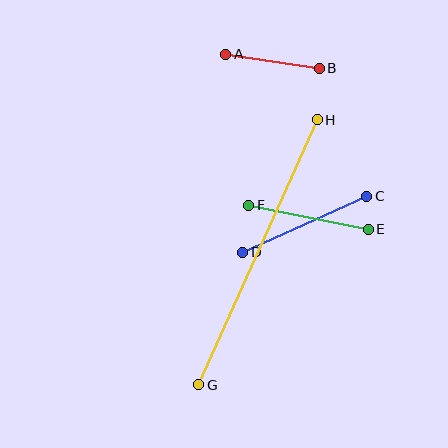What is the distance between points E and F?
The distance is approximately 122 pixels.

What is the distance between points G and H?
The distance is approximately 290 pixels.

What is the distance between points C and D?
The distance is approximately 136 pixels.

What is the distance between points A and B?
The distance is approximately 95 pixels.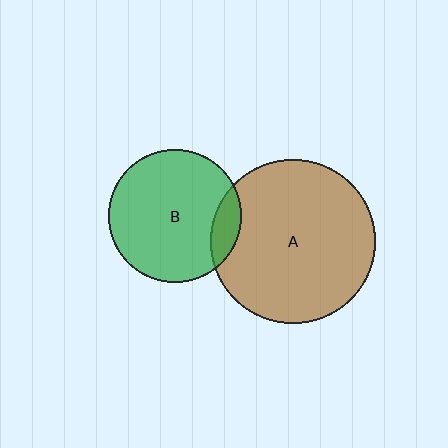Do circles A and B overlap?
Yes.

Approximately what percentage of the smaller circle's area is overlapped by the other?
Approximately 10%.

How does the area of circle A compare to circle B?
Approximately 1.5 times.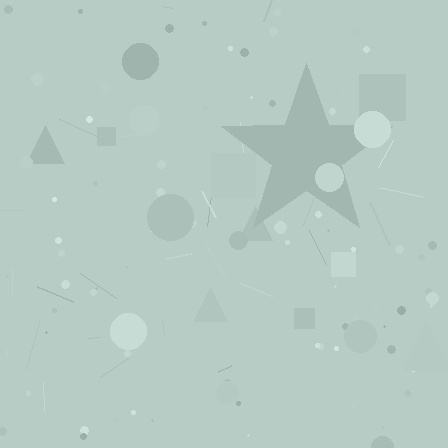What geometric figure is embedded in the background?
A star is embedded in the background.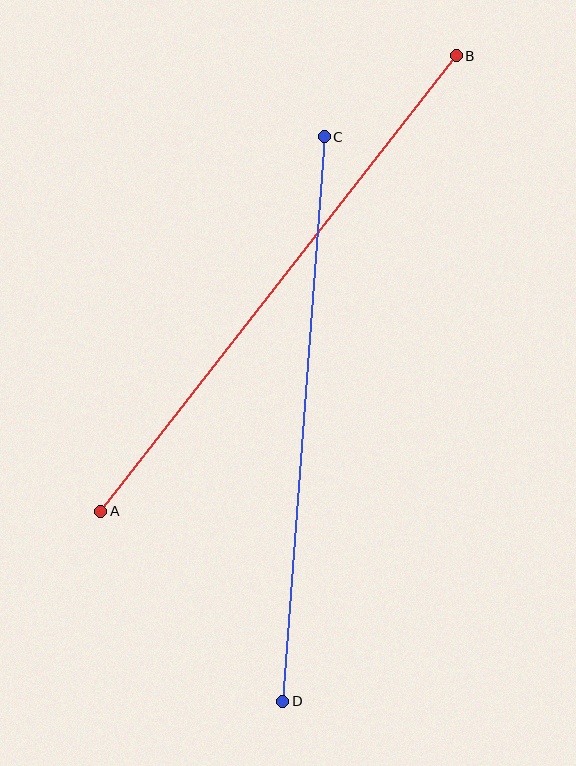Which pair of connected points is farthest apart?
Points A and B are farthest apart.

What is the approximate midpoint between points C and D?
The midpoint is at approximately (304, 419) pixels.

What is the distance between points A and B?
The distance is approximately 578 pixels.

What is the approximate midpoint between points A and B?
The midpoint is at approximately (278, 283) pixels.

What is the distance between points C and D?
The distance is approximately 566 pixels.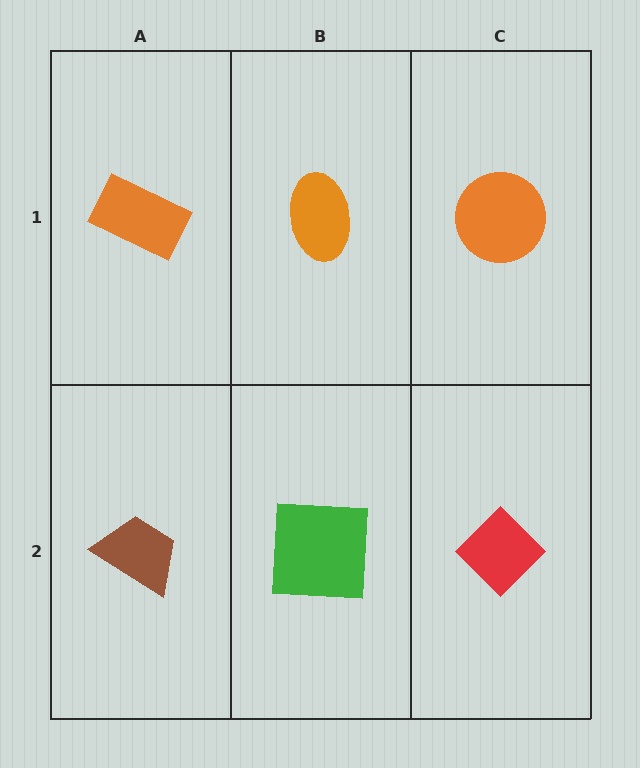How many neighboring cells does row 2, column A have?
2.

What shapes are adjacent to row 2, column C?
An orange circle (row 1, column C), a green square (row 2, column B).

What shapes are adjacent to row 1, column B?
A green square (row 2, column B), an orange rectangle (row 1, column A), an orange circle (row 1, column C).